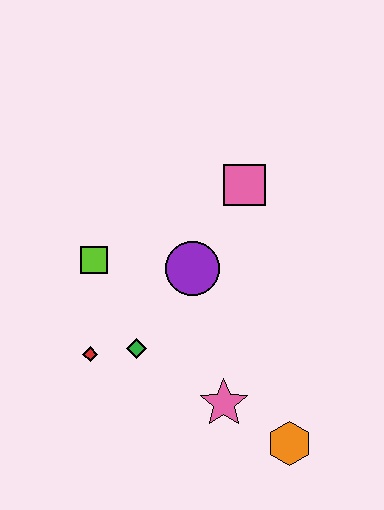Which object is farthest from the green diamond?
The pink square is farthest from the green diamond.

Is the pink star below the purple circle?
Yes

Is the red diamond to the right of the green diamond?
No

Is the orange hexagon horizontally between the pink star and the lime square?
No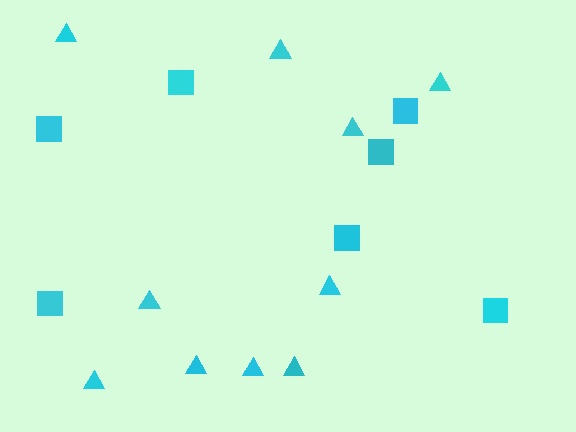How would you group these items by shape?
There are 2 groups: one group of triangles (10) and one group of squares (7).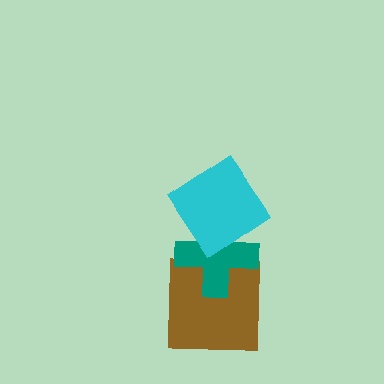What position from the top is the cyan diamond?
The cyan diamond is 1st from the top.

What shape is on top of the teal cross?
The cyan diamond is on top of the teal cross.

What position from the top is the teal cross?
The teal cross is 2nd from the top.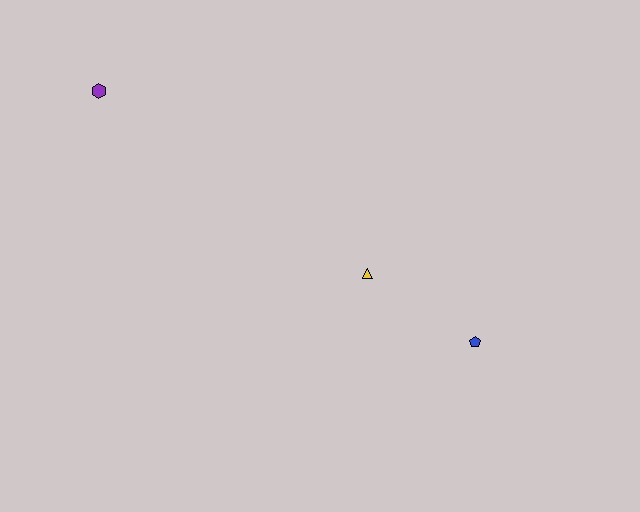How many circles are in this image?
There are no circles.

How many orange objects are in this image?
There are no orange objects.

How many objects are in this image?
There are 3 objects.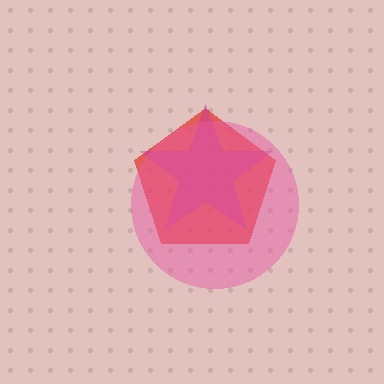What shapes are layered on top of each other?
The layered shapes are: a red pentagon, a magenta star, a pink circle.